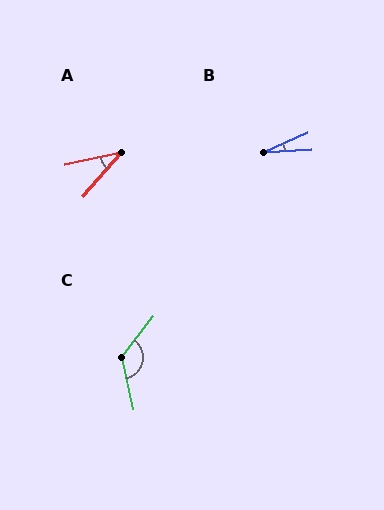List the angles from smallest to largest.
B (22°), A (37°), C (130°).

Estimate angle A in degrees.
Approximately 37 degrees.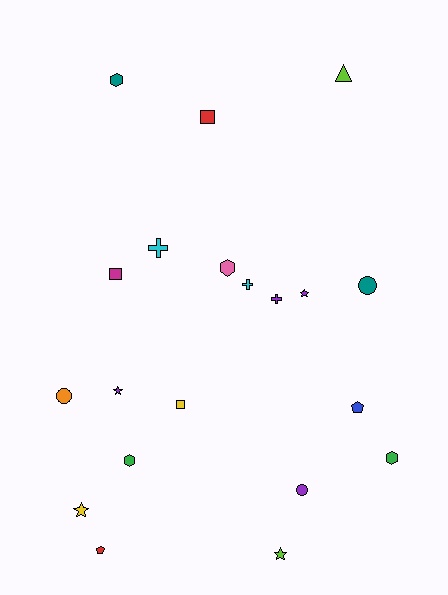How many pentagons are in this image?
There are 2 pentagons.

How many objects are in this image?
There are 20 objects.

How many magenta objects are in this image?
There is 1 magenta object.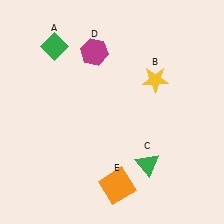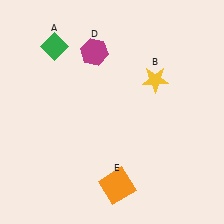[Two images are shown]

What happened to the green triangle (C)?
The green triangle (C) was removed in Image 2. It was in the bottom-right area of Image 1.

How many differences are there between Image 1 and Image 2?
There is 1 difference between the two images.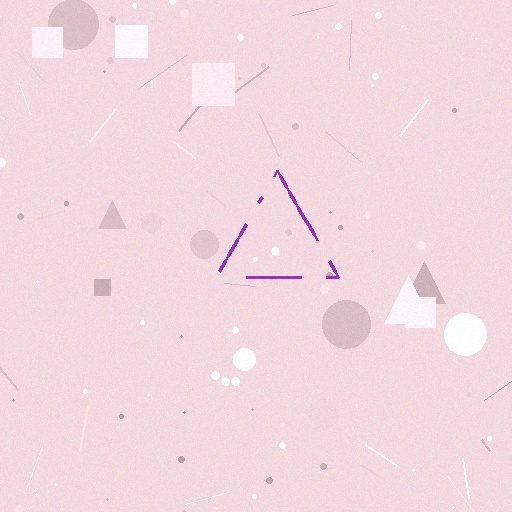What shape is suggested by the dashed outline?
The dashed outline suggests a triangle.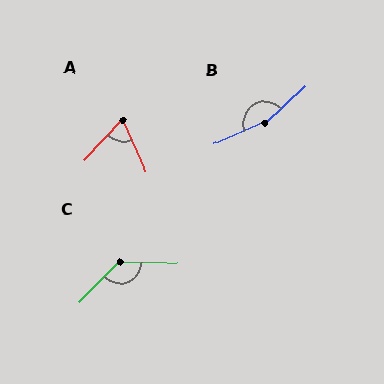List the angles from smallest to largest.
A (67°), C (134°), B (162°).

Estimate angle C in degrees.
Approximately 134 degrees.